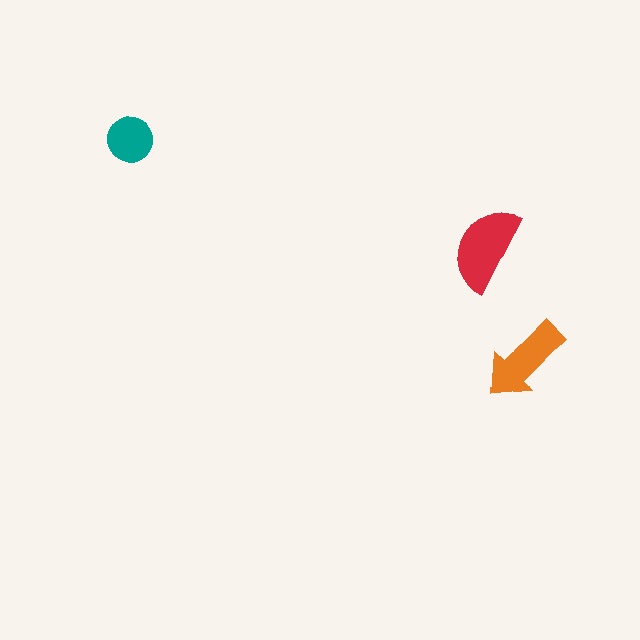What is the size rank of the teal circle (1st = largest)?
3rd.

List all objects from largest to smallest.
The red semicircle, the orange arrow, the teal circle.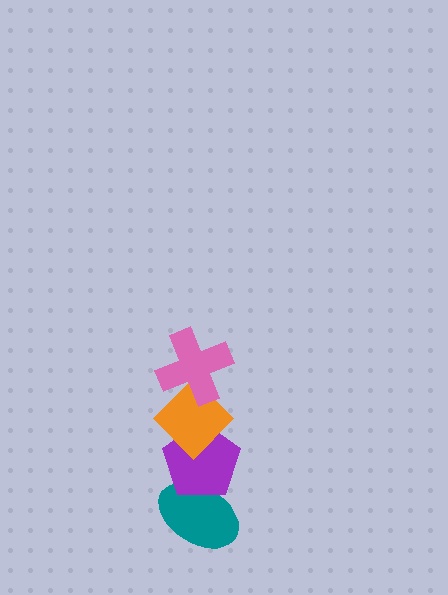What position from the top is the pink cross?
The pink cross is 1st from the top.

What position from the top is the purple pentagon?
The purple pentagon is 3rd from the top.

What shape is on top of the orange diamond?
The pink cross is on top of the orange diamond.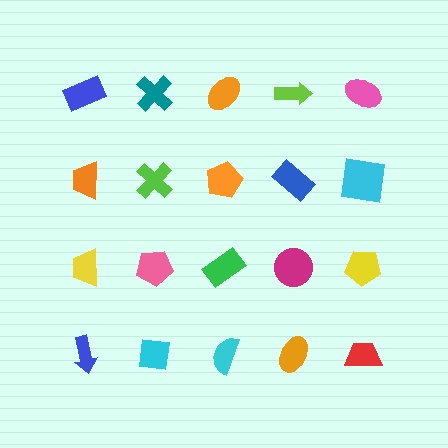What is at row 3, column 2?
A pink pentagon.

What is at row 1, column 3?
An orange ellipse.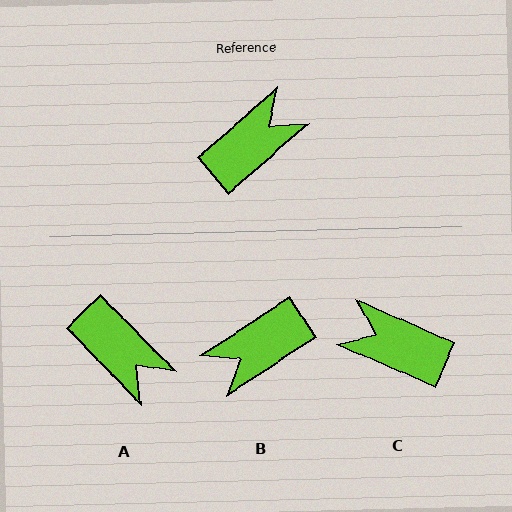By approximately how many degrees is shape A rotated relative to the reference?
Approximately 87 degrees clockwise.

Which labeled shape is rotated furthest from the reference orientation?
B, about 172 degrees away.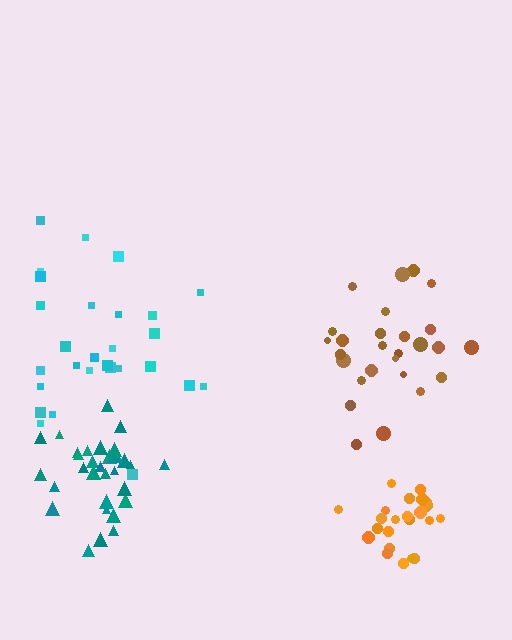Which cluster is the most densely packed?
Teal.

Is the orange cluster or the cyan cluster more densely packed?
Orange.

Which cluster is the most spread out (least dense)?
Cyan.